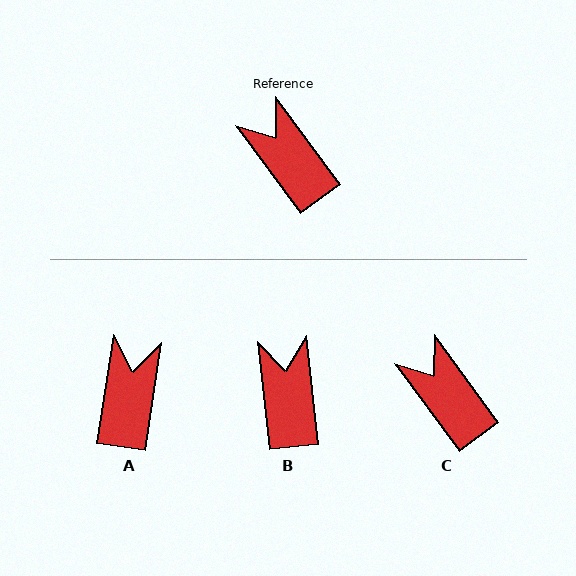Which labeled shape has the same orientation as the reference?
C.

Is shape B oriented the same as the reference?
No, it is off by about 30 degrees.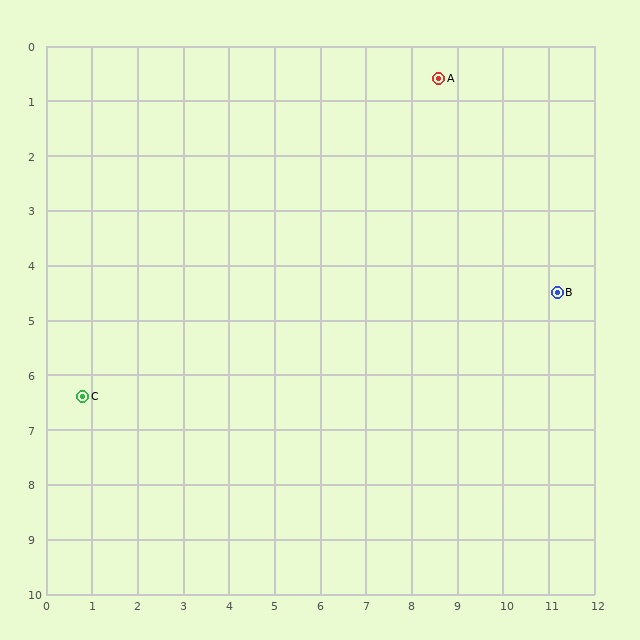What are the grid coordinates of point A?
Point A is at approximately (8.6, 0.6).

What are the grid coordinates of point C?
Point C is at approximately (0.8, 6.4).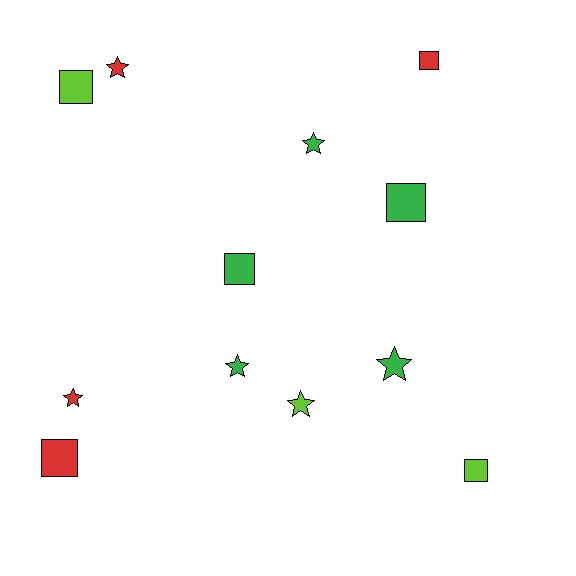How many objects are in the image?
There are 12 objects.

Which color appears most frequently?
Green, with 5 objects.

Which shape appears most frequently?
Star, with 6 objects.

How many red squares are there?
There are 2 red squares.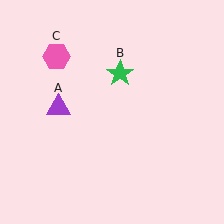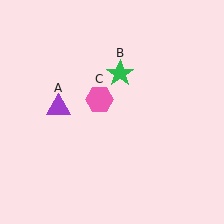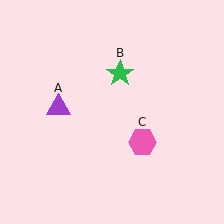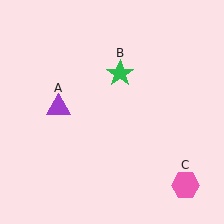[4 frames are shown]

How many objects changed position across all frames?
1 object changed position: pink hexagon (object C).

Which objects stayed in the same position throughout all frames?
Purple triangle (object A) and green star (object B) remained stationary.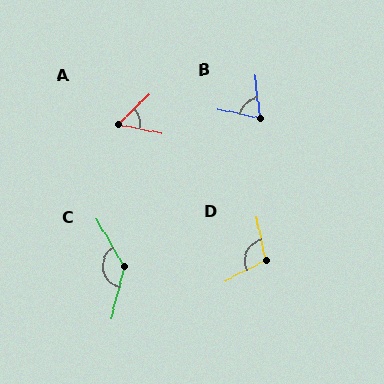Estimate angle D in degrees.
Approximately 106 degrees.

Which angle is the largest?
C, at approximately 136 degrees.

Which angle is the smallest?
A, at approximately 56 degrees.